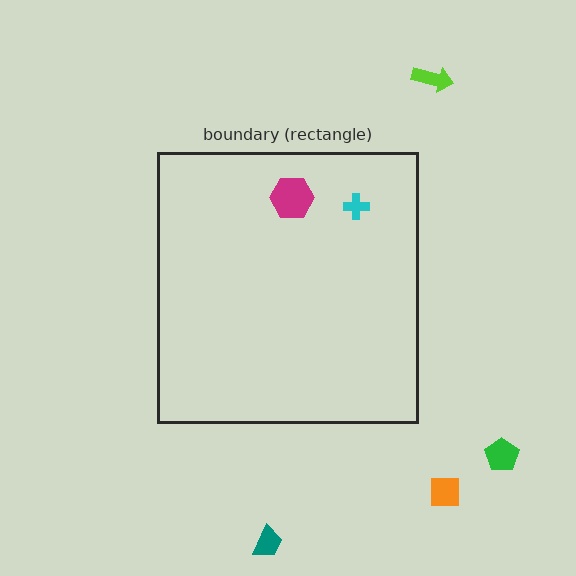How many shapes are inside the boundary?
2 inside, 4 outside.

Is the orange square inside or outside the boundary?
Outside.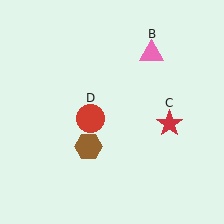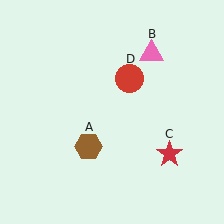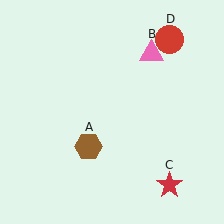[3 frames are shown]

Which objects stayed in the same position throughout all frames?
Brown hexagon (object A) and pink triangle (object B) remained stationary.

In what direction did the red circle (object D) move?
The red circle (object D) moved up and to the right.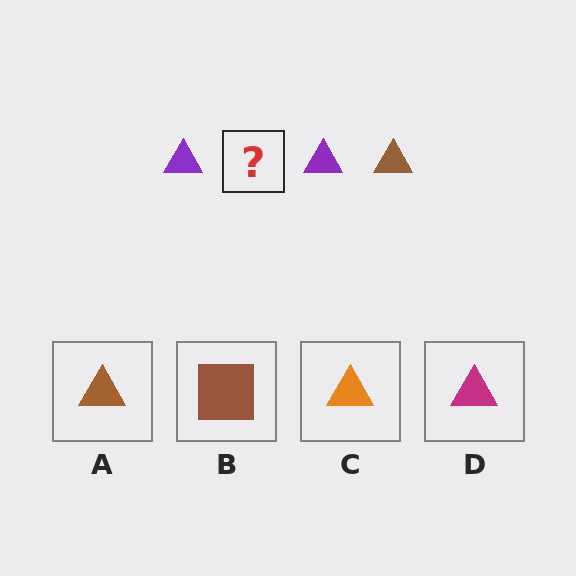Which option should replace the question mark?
Option A.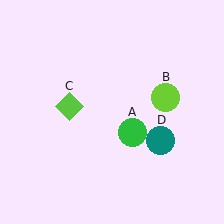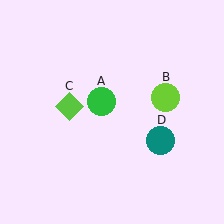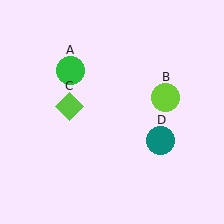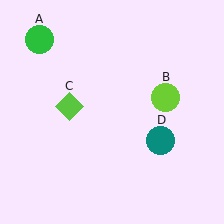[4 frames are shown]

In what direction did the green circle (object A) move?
The green circle (object A) moved up and to the left.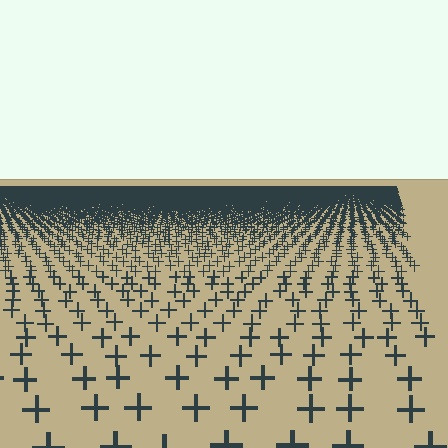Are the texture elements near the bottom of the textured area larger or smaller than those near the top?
Larger. Near the bottom, elements are closer to the viewer and appear at a bigger on-screen size.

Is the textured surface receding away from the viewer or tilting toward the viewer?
The surface is receding away from the viewer. Texture elements get smaller and denser toward the top.